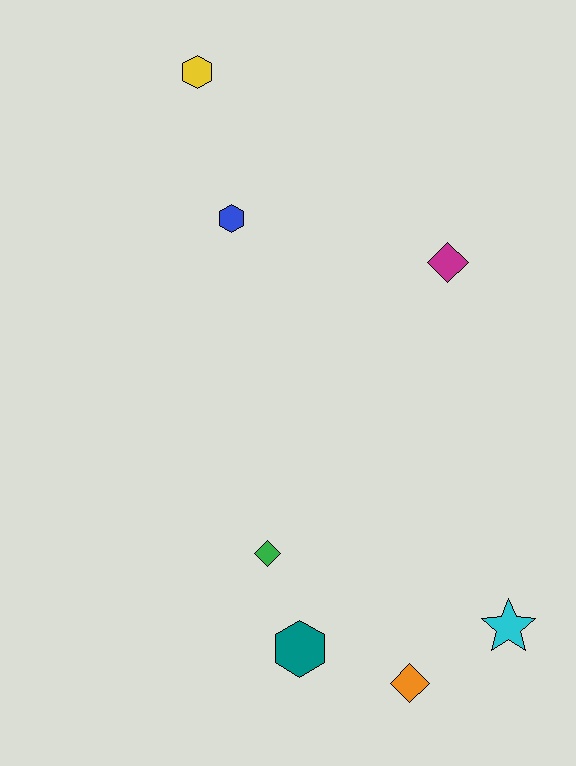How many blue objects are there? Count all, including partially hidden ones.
There is 1 blue object.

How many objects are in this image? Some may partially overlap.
There are 7 objects.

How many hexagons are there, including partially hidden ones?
There are 3 hexagons.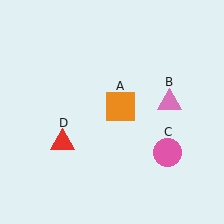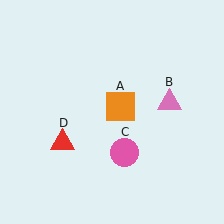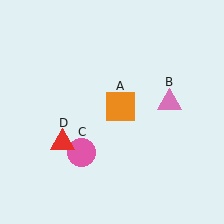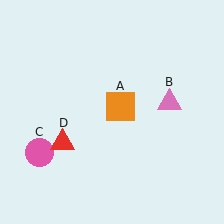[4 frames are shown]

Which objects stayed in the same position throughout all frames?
Orange square (object A) and pink triangle (object B) and red triangle (object D) remained stationary.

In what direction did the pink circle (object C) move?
The pink circle (object C) moved left.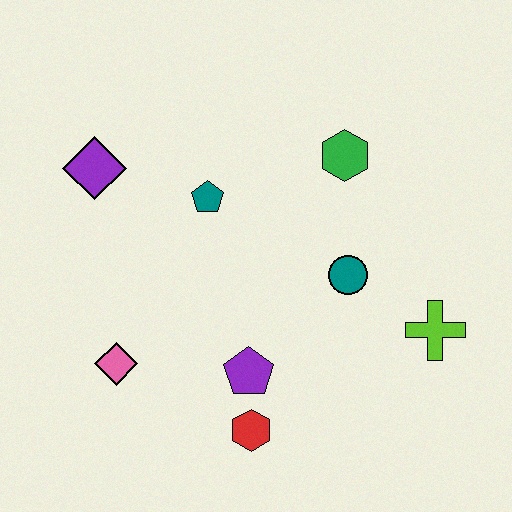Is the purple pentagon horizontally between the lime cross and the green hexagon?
No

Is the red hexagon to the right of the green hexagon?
No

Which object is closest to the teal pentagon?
The purple diamond is closest to the teal pentagon.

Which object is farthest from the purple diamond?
The lime cross is farthest from the purple diamond.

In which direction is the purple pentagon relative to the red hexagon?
The purple pentagon is above the red hexagon.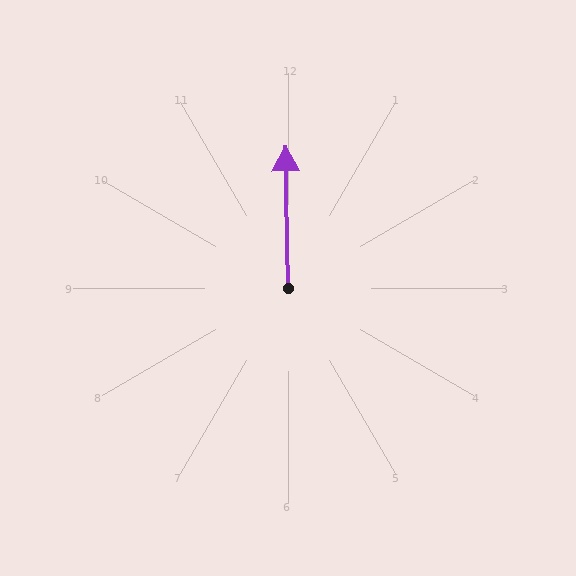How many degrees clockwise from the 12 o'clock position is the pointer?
Approximately 359 degrees.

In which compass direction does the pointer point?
North.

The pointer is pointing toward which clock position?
Roughly 12 o'clock.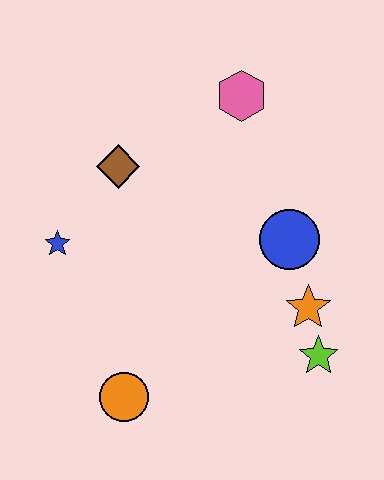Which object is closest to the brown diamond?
The blue star is closest to the brown diamond.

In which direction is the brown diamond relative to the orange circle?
The brown diamond is above the orange circle.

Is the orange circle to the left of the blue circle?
Yes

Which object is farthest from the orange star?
The blue star is farthest from the orange star.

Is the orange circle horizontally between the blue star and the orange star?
Yes